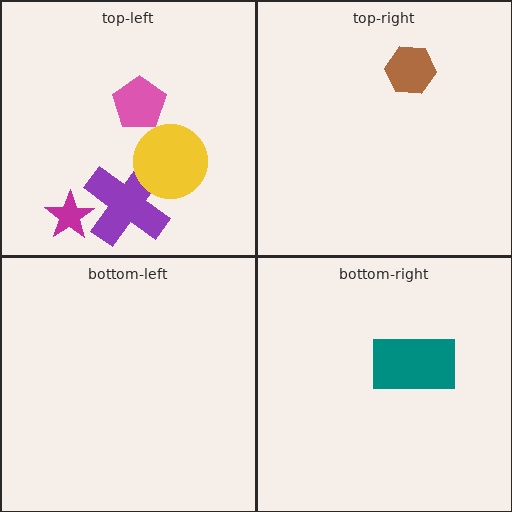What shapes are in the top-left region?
The purple cross, the yellow circle, the pink pentagon, the magenta star.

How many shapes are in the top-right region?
1.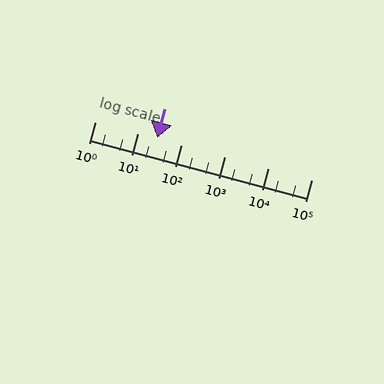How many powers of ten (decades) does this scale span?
The scale spans 5 decades, from 1 to 100000.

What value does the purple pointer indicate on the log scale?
The pointer indicates approximately 27.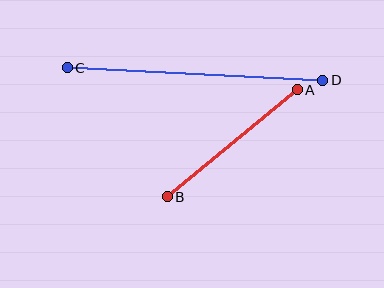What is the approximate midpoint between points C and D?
The midpoint is at approximately (195, 74) pixels.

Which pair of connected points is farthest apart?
Points C and D are farthest apart.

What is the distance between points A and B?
The distance is approximately 168 pixels.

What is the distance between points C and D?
The distance is approximately 256 pixels.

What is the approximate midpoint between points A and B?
The midpoint is at approximately (232, 143) pixels.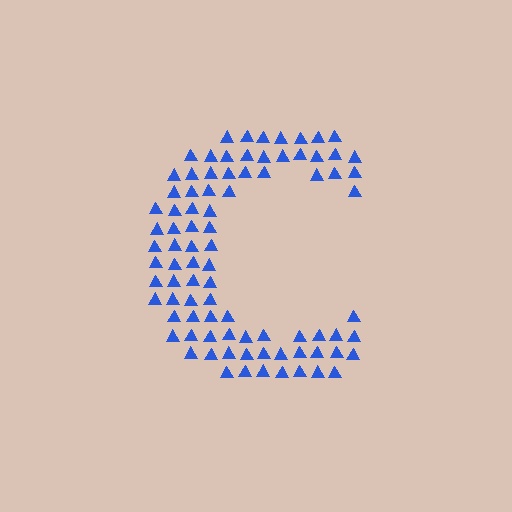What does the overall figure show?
The overall figure shows the letter C.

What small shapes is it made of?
It is made of small triangles.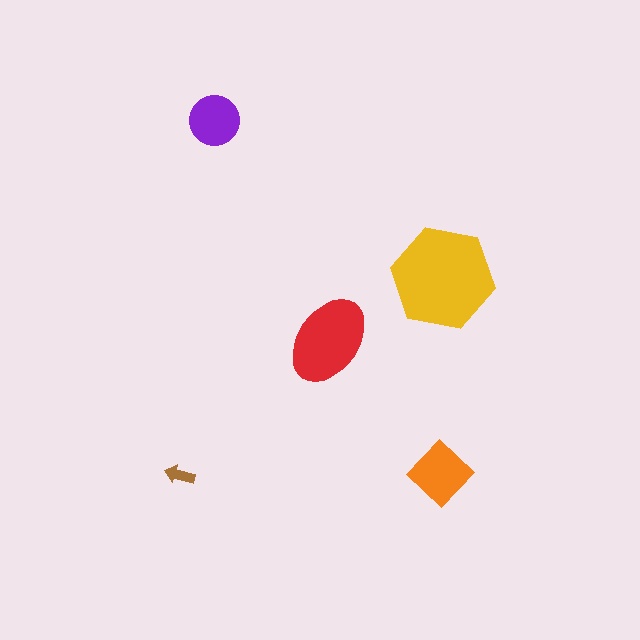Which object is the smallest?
The brown arrow.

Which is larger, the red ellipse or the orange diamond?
The red ellipse.